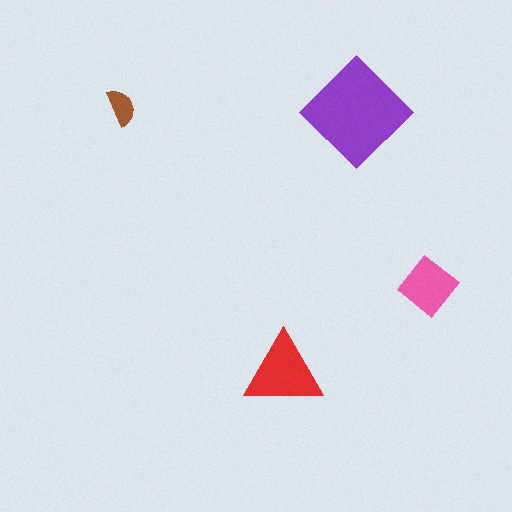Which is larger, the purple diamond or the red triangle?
The purple diamond.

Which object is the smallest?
The brown semicircle.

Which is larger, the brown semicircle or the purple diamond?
The purple diamond.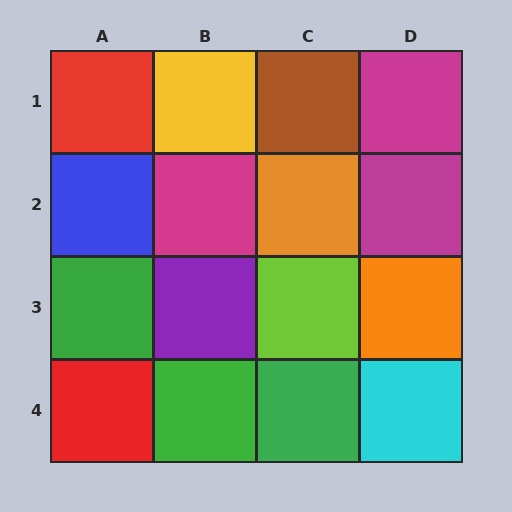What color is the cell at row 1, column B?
Yellow.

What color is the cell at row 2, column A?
Blue.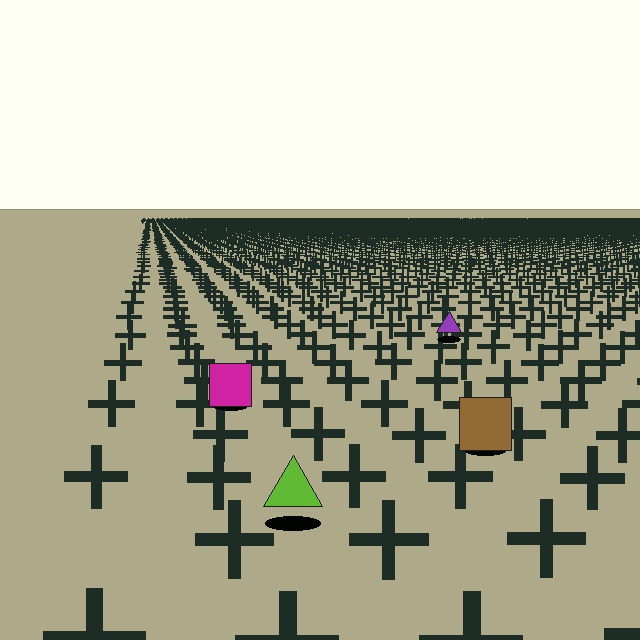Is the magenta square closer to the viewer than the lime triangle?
No. The lime triangle is closer — you can tell from the texture gradient: the ground texture is coarser near it.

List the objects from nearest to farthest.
From nearest to farthest: the lime triangle, the brown square, the magenta square, the purple triangle.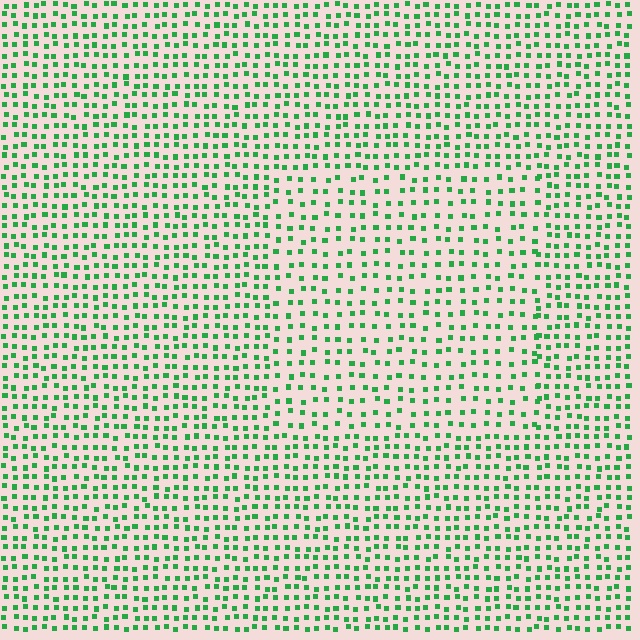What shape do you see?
I see a rectangle.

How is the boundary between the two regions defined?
The boundary is defined by a change in element density (approximately 1.5x ratio). All elements are the same color, size, and shape.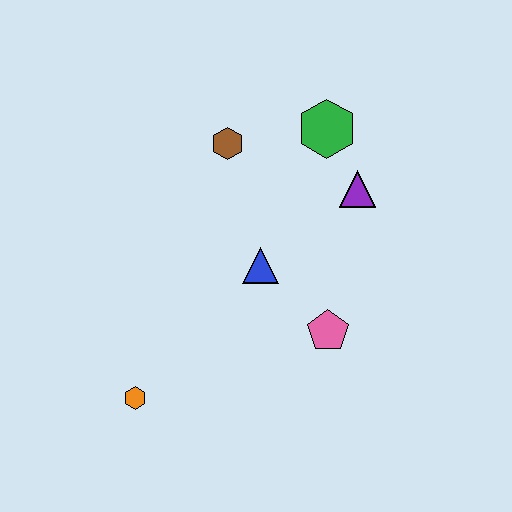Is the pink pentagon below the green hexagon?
Yes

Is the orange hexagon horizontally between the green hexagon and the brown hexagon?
No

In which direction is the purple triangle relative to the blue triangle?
The purple triangle is to the right of the blue triangle.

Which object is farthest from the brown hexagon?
The orange hexagon is farthest from the brown hexagon.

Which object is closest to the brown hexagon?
The green hexagon is closest to the brown hexagon.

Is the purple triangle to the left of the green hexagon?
No